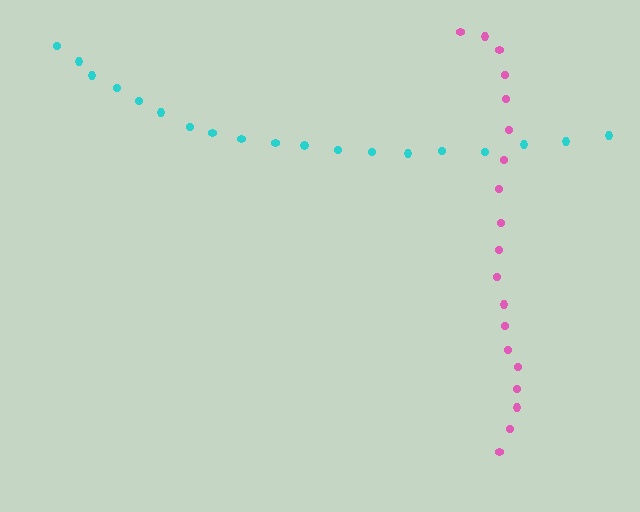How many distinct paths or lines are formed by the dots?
There are 2 distinct paths.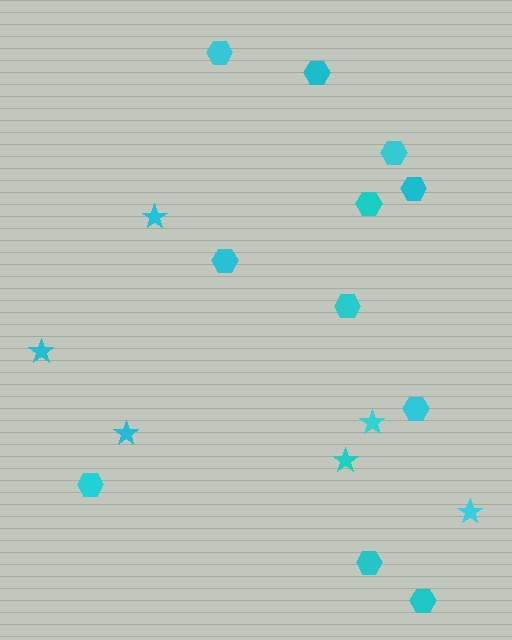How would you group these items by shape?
There are 2 groups: one group of stars (6) and one group of hexagons (11).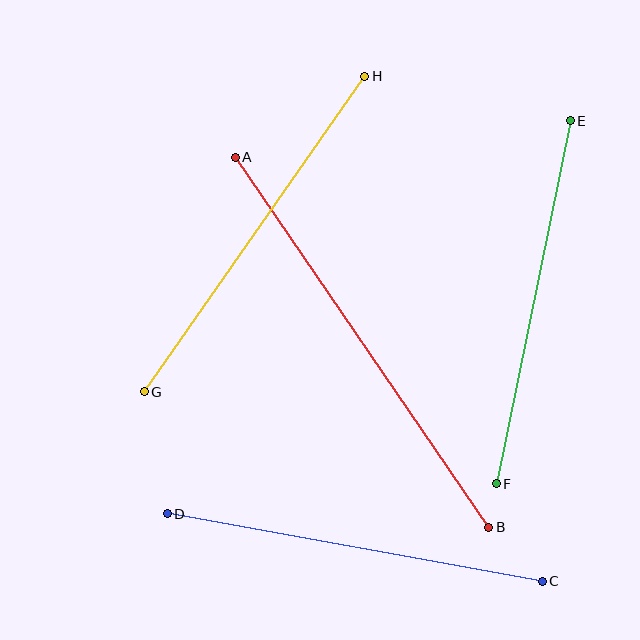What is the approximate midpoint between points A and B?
The midpoint is at approximately (362, 342) pixels.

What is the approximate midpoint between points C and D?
The midpoint is at approximately (355, 547) pixels.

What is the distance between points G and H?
The distance is approximately 385 pixels.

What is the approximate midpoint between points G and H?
The midpoint is at approximately (255, 234) pixels.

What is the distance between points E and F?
The distance is approximately 371 pixels.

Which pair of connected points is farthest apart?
Points A and B are farthest apart.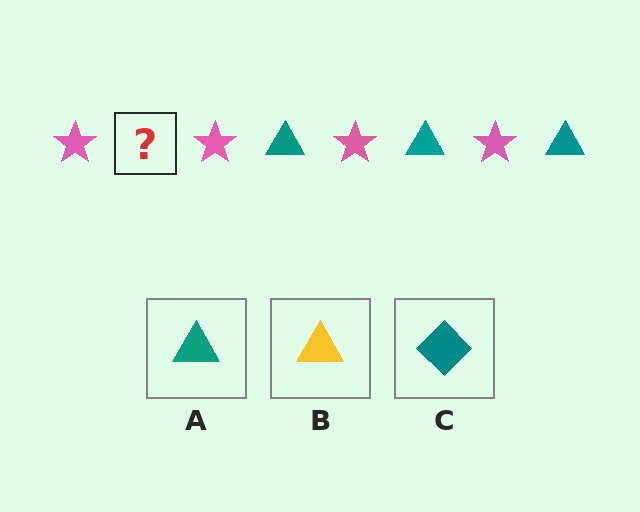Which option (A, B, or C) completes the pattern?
A.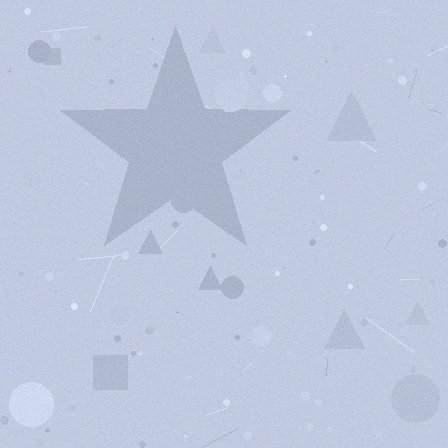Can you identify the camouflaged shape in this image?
The camouflaged shape is a star.